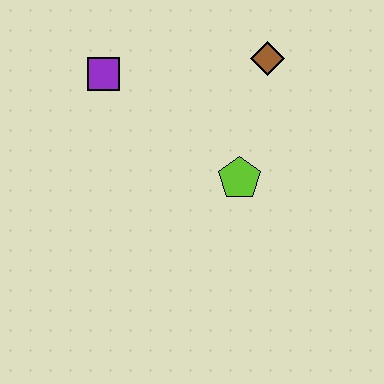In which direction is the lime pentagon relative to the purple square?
The lime pentagon is to the right of the purple square.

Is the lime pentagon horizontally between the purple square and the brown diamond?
Yes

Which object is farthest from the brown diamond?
The purple square is farthest from the brown diamond.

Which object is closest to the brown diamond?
The lime pentagon is closest to the brown diamond.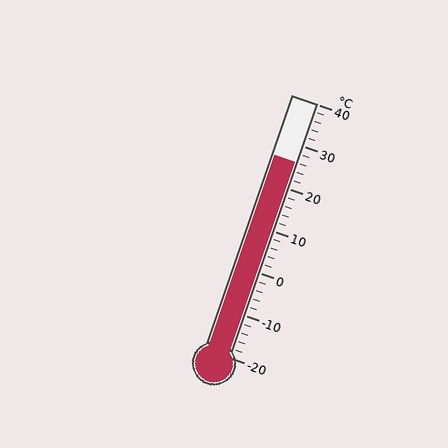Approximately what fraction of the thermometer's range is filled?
The thermometer is filled to approximately 75% of its range.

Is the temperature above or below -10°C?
The temperature is above -10°C.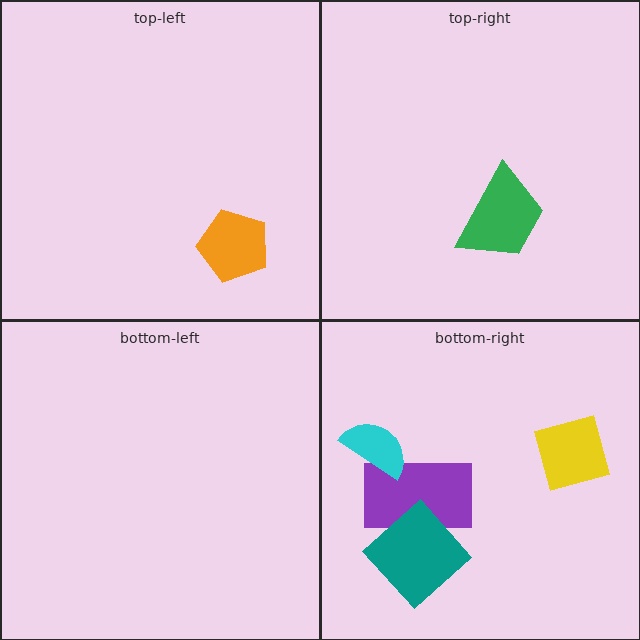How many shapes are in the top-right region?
1.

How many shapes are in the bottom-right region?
4.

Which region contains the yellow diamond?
The bottom-right region.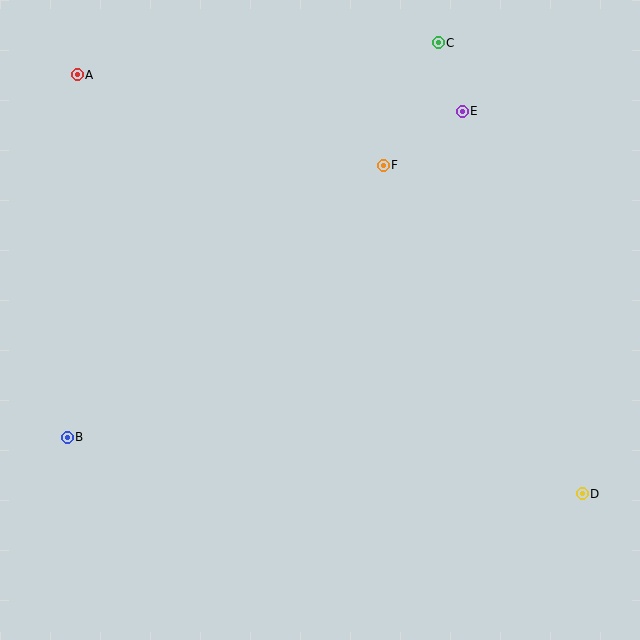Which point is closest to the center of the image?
Point F at (383, 165) is closest to the center.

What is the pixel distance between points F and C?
The distance between F and C is 134 pixels.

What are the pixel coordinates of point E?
Point E is at (462, 111).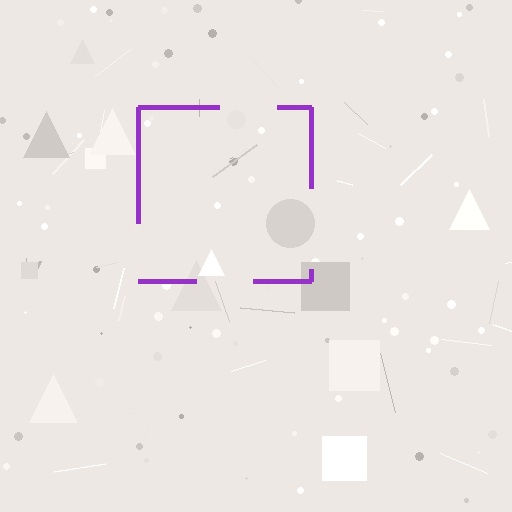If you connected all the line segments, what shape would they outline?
They would outline a square.